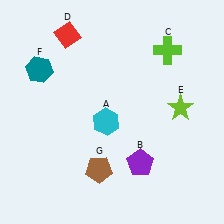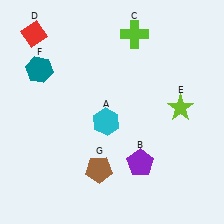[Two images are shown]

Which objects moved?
The objects that moved are: the lime cross (C), the red diamond (D).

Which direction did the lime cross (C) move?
The lime cross (C) moved left.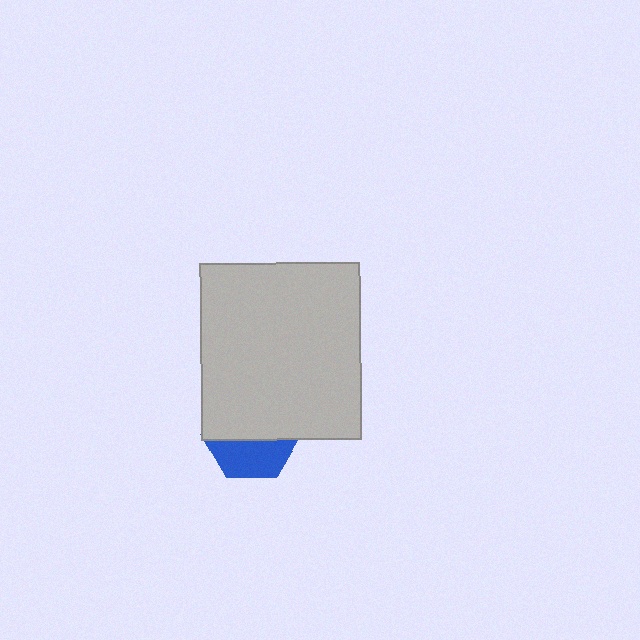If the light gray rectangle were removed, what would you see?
You would see the complete blue hexagon.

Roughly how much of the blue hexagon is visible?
A small part of it is visible (roughly 41%).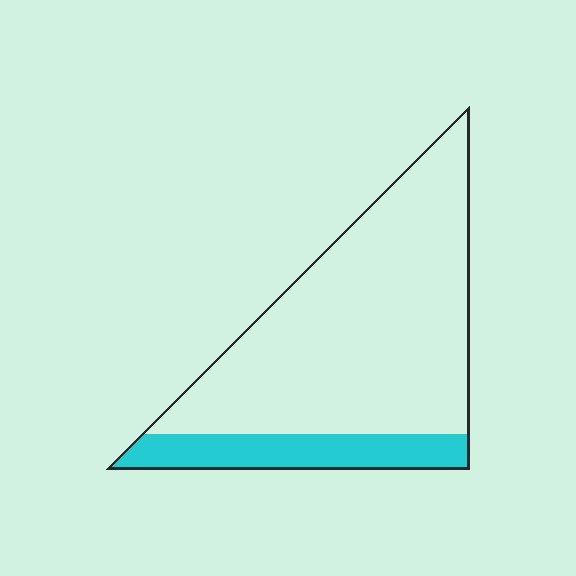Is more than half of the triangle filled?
No.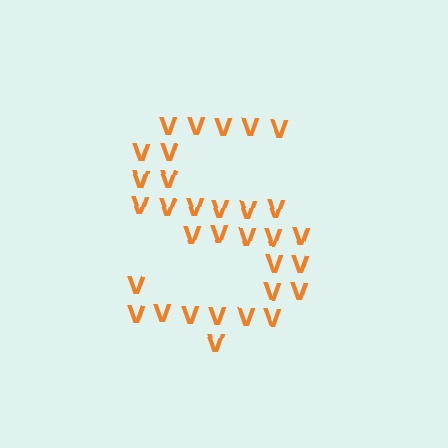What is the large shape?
The large shape is the letter S.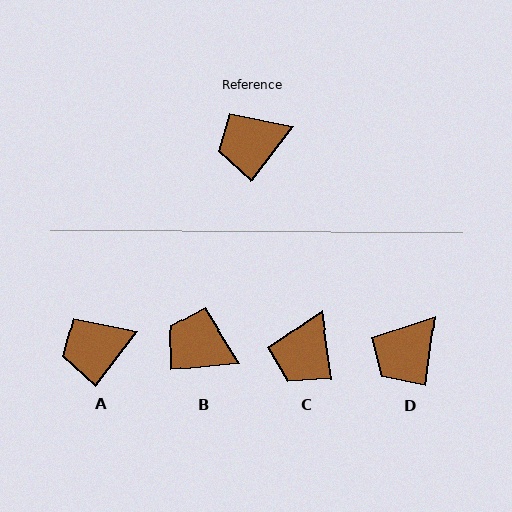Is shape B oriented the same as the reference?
No, it is off by about 46 degrees.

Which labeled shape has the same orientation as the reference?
A.